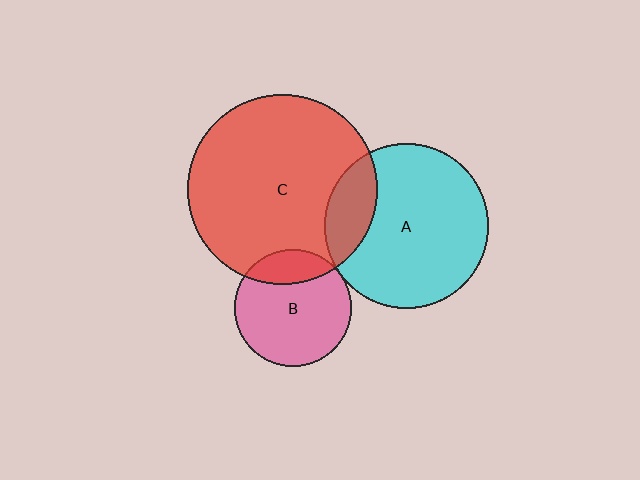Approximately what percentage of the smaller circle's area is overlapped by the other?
Approximately 5%.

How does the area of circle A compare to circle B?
Approximately 2.0 times.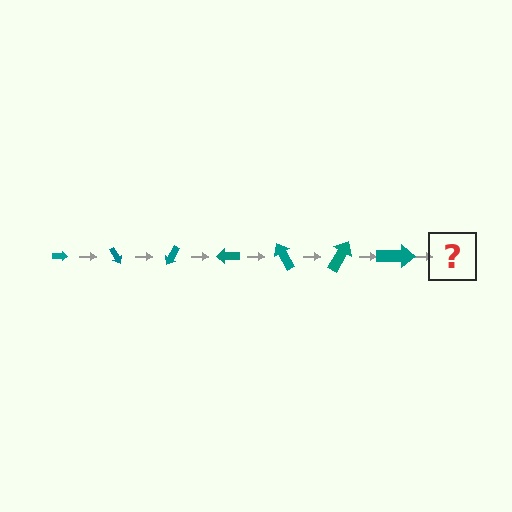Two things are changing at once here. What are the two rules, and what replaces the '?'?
The two rules are that the arrow grows larger each step and it rotates 60 degrees each step. The '?' should be an arrow, larger than the previous one and rotated 420 degrees from the start.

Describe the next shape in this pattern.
It should be an arrow, larger than the previous one and rotated 420 degrees from the start.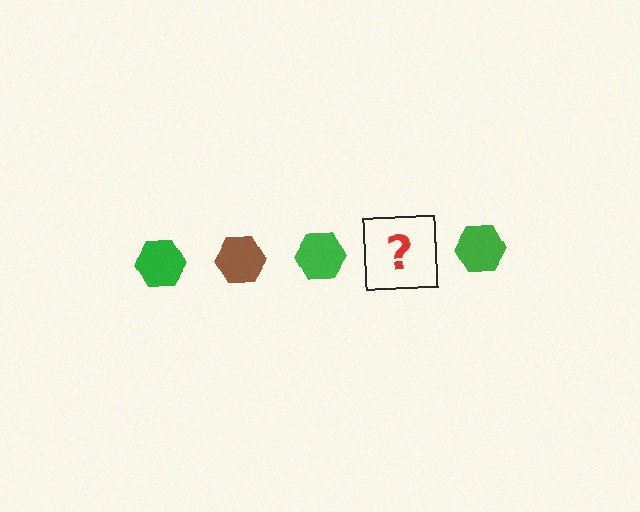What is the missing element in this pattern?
The missing element is a brown hexagon.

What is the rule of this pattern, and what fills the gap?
The rule is that the pattern cycles through green, brown hexagons. The gap should be filled with a brown hexagon.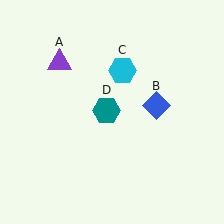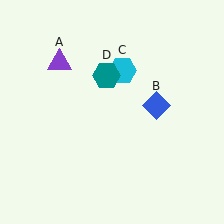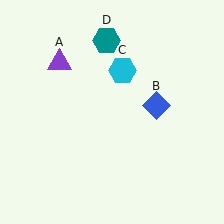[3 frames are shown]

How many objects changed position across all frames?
1 object changed position: teal hexagon (object D).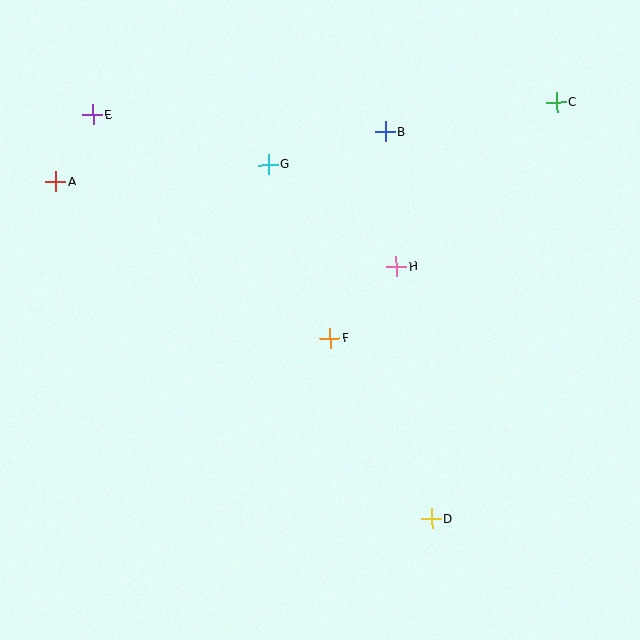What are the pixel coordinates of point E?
Point E is at (93, 115).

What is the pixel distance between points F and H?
The distance between F and H is 97 pixels.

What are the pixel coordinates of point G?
Point G is at (268, 165).